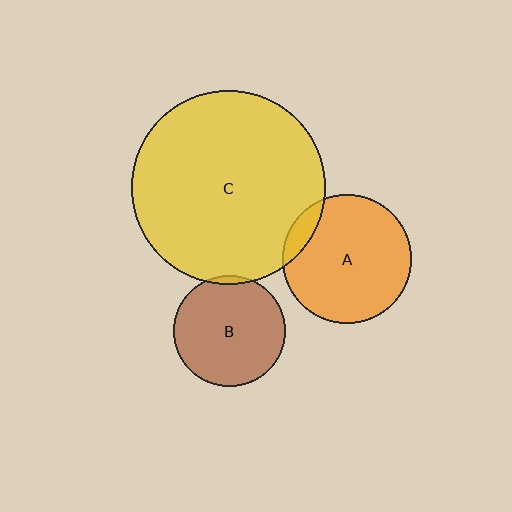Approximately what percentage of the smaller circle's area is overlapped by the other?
Approximately 10%.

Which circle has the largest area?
Circle C (yellow).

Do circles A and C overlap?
Yes.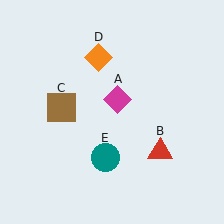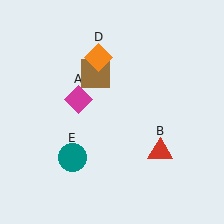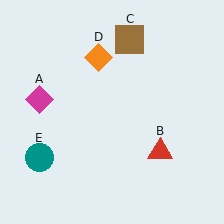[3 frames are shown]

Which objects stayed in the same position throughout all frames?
Red triangle (object B) and orange diamond (object D) remained stationary.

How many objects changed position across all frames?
3 objects changed position: magenta diamond (object A), brown square (object C), teal circle (object E).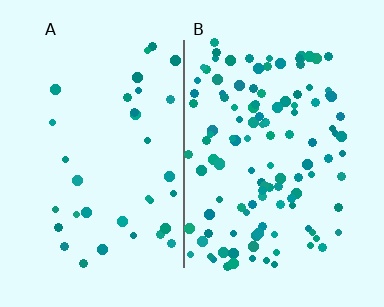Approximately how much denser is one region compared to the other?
Approximately 3.4× — region B over region A.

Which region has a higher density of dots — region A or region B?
B (the right).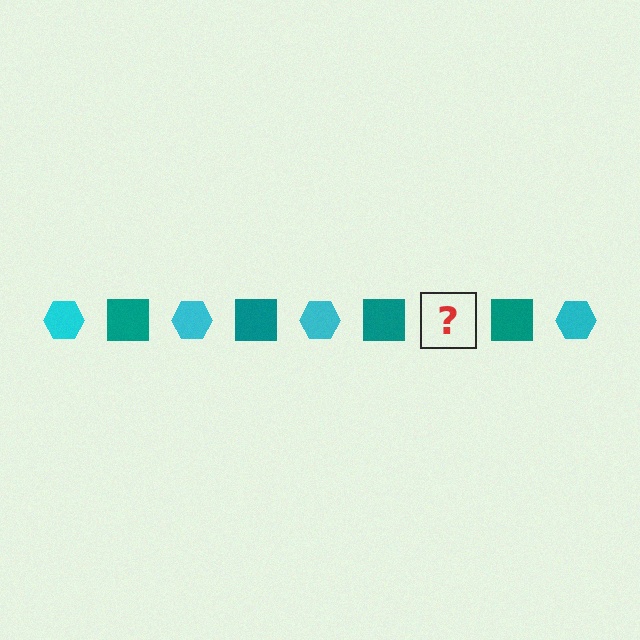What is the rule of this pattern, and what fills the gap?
The rule is that the pattern alternates between cyan hexagon and teal square. The gap should be filled with a cyan hexagon.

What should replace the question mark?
The question mark should be replaced with a cyan hexagon.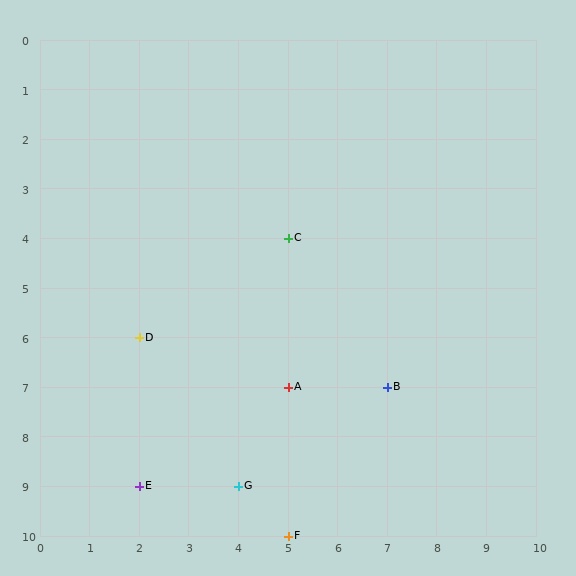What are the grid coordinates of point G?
Point G is at grid coordinates (4, 9).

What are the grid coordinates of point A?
Point A is at grid coordinates (5, 7).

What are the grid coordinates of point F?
Point F is at grid coordinates (5, 10).